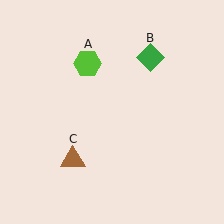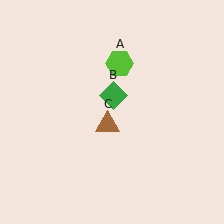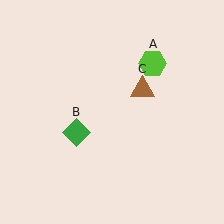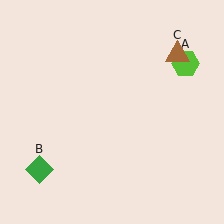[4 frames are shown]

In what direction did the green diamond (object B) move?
The green diamond (object B) moved down and to the left.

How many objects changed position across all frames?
3 objects changed position: lime hexagon (object A), green diamond (object B), brown triangle (object C).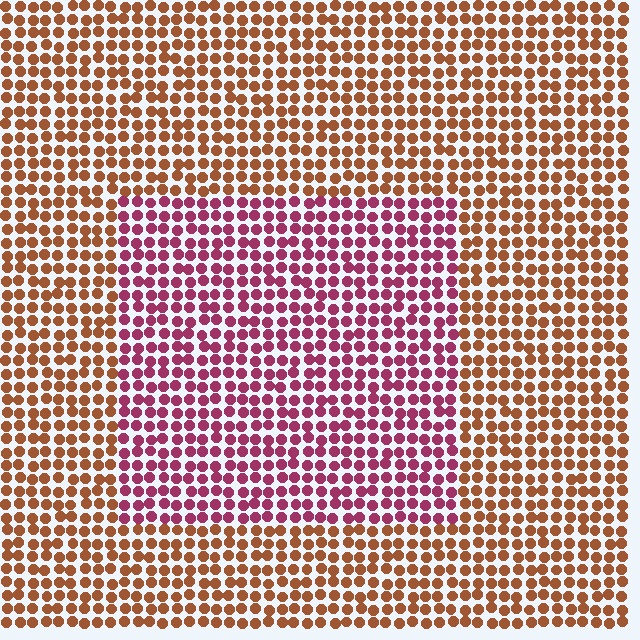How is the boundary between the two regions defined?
The boundary is defined purely by a slight shift in hue (about 48 degrees). Spacing, size, and orientation are identical on both sides.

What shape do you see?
I see a rectangle.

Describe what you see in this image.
The image is filled with small brown elements in a uniform arrangement. A rectangle-shaped region is visible where the elements are tinted to a slightly different hue, forming a subtle color boundary.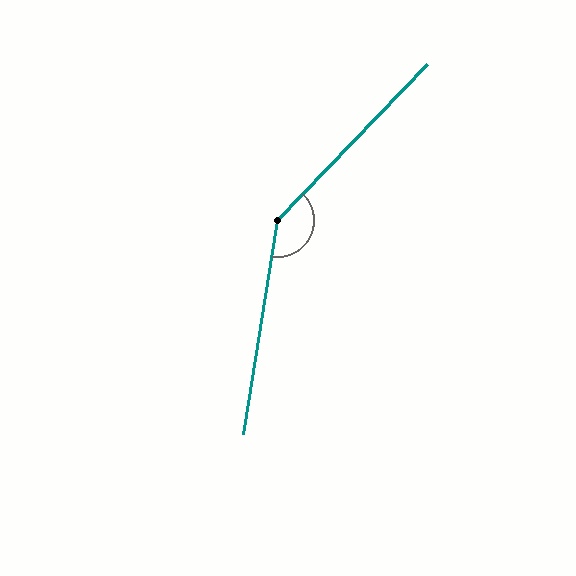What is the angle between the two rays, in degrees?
Approximately 145 degrees.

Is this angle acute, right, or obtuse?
It is obtuse.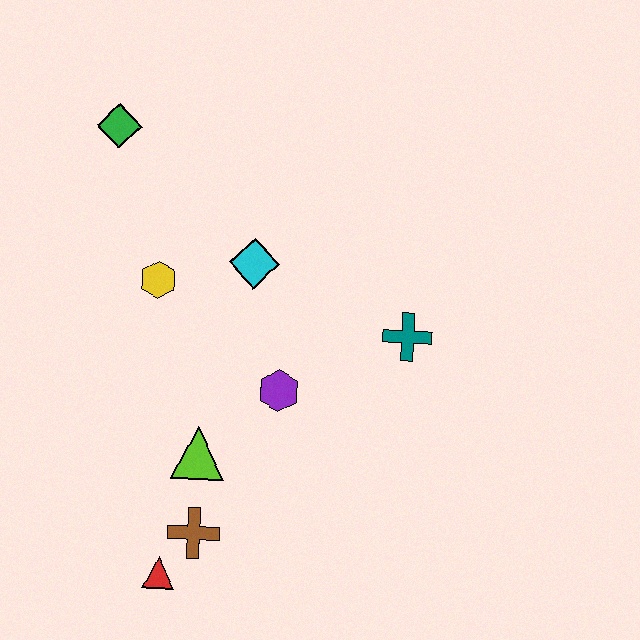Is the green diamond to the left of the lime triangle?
Yes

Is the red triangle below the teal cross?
Yes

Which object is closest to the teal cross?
The purple hexagon is closest to the teal cross.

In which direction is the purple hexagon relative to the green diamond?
The purple hexagon is below the green diamond.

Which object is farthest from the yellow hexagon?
The red triangle is farthest from the yellow hexagon.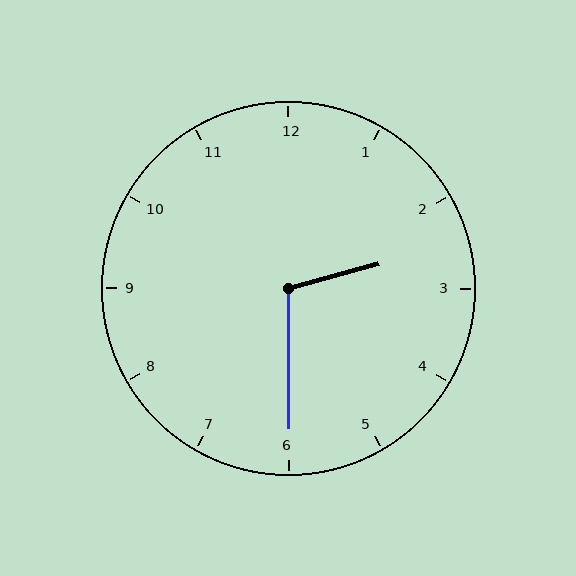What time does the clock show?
2:30.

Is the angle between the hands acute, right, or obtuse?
It is obtuse.